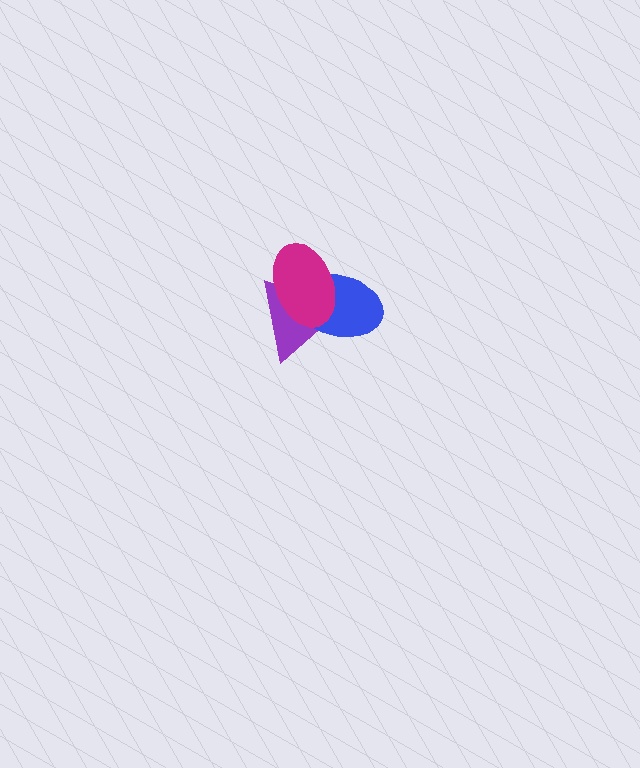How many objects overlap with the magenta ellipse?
2 objects overlap with the magenta ellipse.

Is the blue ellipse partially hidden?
Yes, it is partially covered by another shape.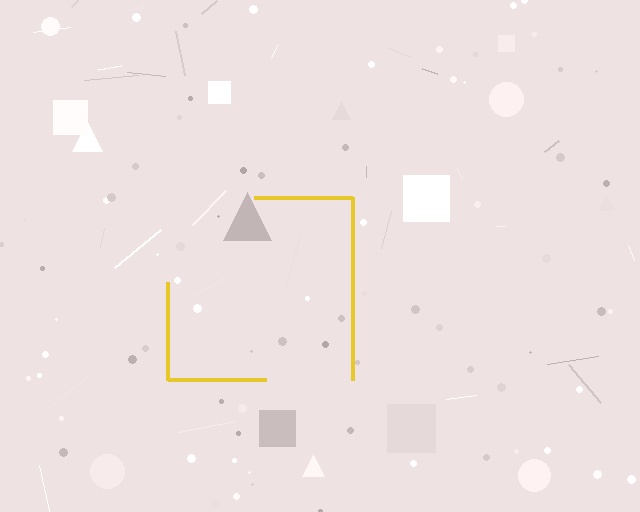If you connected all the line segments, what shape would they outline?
They would outline a square.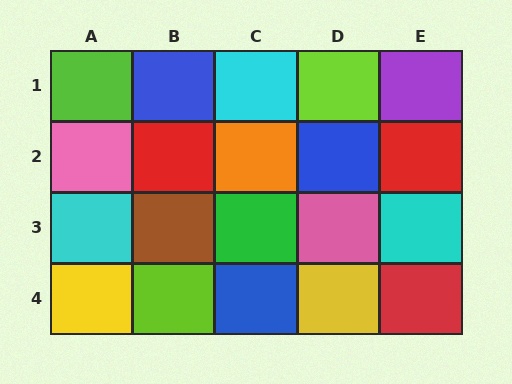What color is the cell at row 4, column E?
Red.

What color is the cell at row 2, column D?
Blue.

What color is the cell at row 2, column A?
Pink.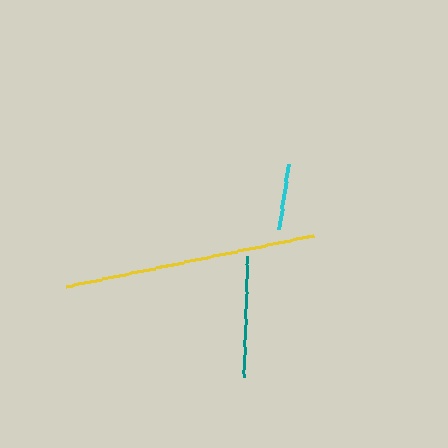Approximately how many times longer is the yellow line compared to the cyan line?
The yellow line is approximately 3.8 times the length of the cyan line.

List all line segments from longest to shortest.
From longest to shortest: yellow, teal, cyan.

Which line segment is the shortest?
The cyan line is the shortest at approximately 66 pixels.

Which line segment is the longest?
The yellow line is the longest at approximately 252 pixels.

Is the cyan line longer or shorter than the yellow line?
The yellow line is longer than the cyan line.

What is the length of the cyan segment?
The cyan segment is approximately 66 pixels long.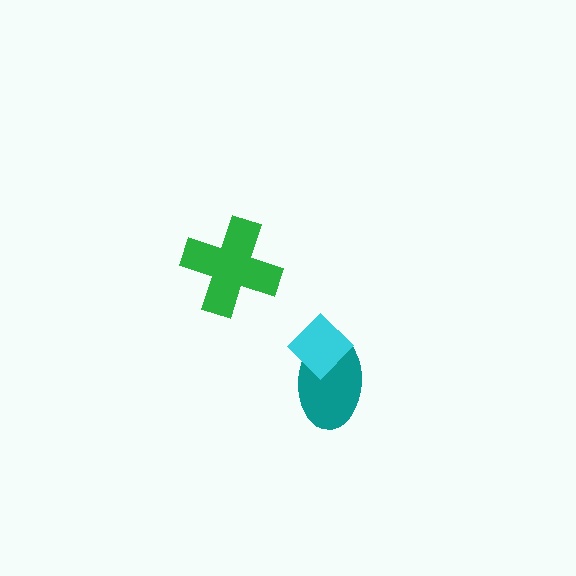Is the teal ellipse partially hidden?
Yes, it is partially covered by another shape.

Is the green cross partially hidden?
No, no other shape covers it.